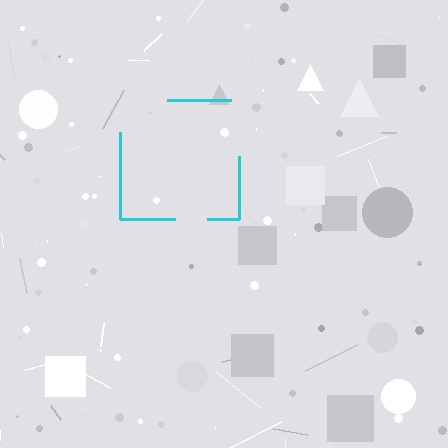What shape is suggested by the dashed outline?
The dashed outline suggests a square.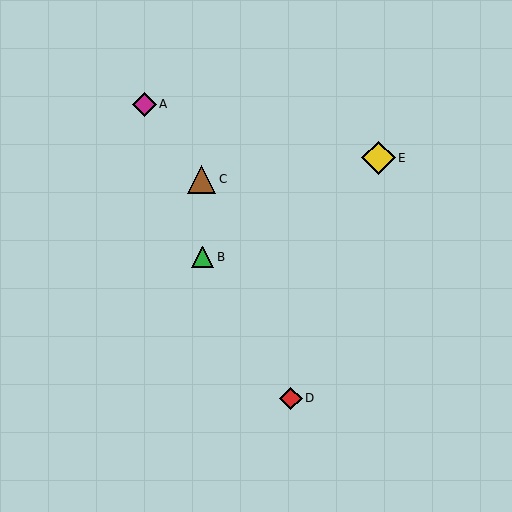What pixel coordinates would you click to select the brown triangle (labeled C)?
Click at (202, 179) to select the brown triangle C.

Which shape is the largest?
The yellow diamond (labeled E) is the largest.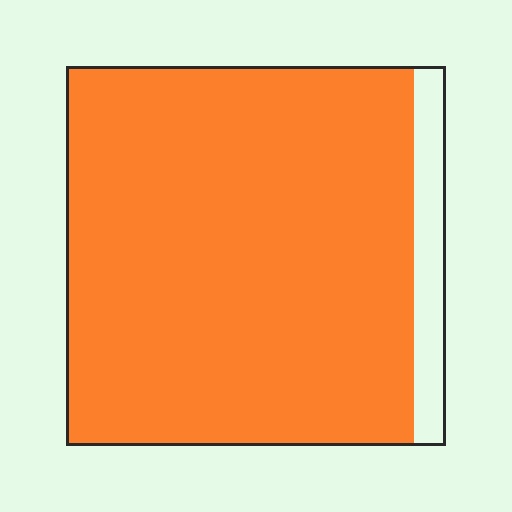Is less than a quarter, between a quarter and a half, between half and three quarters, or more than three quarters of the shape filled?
More than three quarters.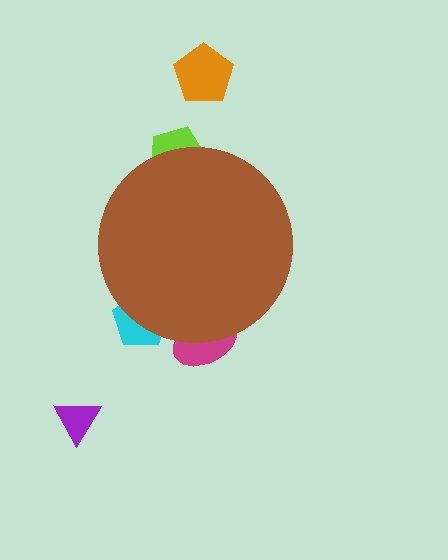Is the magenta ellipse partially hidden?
Yes, the magenta ellipse is partially hidden behind the brown circle.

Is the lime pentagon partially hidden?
Yes, the lime pentagon is partially hidden behind the brown circle.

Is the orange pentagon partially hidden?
No, the orange pentagon is fully visible.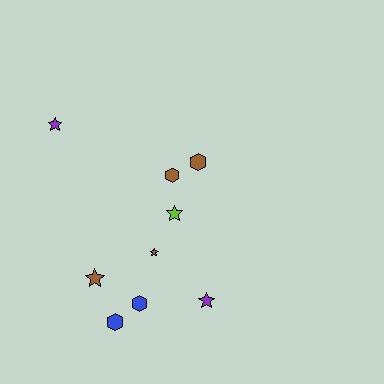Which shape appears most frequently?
Star, with 5 objects.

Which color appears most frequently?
Brown, with 4 objects.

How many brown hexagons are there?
There are 2 brown hexagons.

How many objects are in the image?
There are 9 objects.